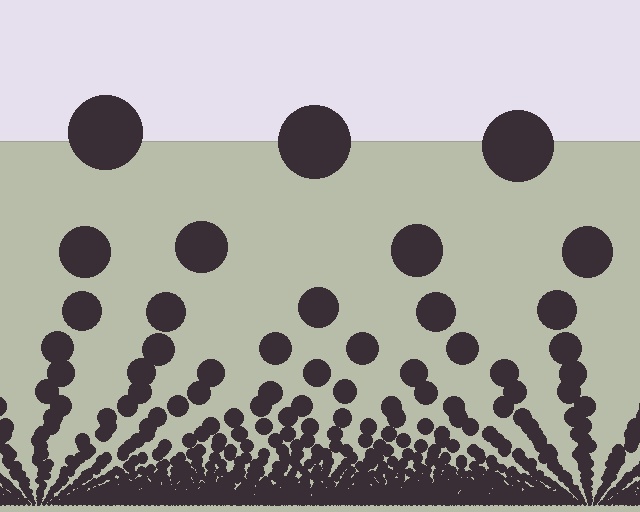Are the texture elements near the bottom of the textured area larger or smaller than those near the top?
Smaller. The gradient is inverted — elements near the bottom are smaller and denser.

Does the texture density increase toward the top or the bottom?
Density increases toward the bottom.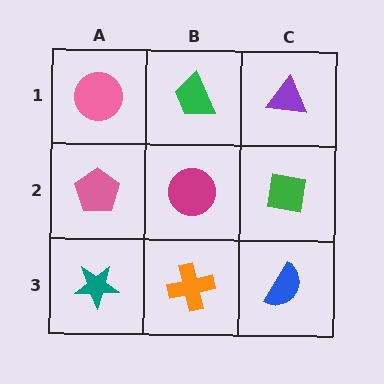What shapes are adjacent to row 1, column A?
A pink pentagon (row 2, column A), a green trapezoid (row 1, column B).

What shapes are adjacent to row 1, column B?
A magenta circle (row 2, column B), a pink circle (row 1, column A), a purple triangle (row 1, column C).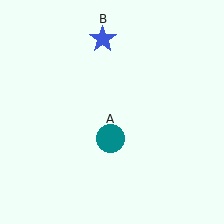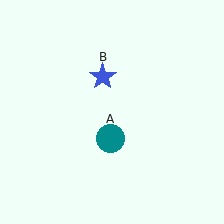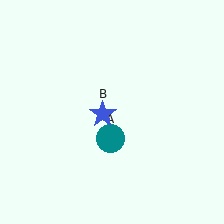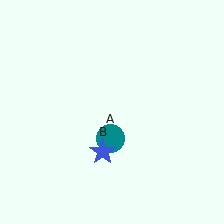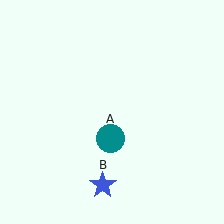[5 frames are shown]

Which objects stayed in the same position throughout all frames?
Teal circle (object A) remained stationary.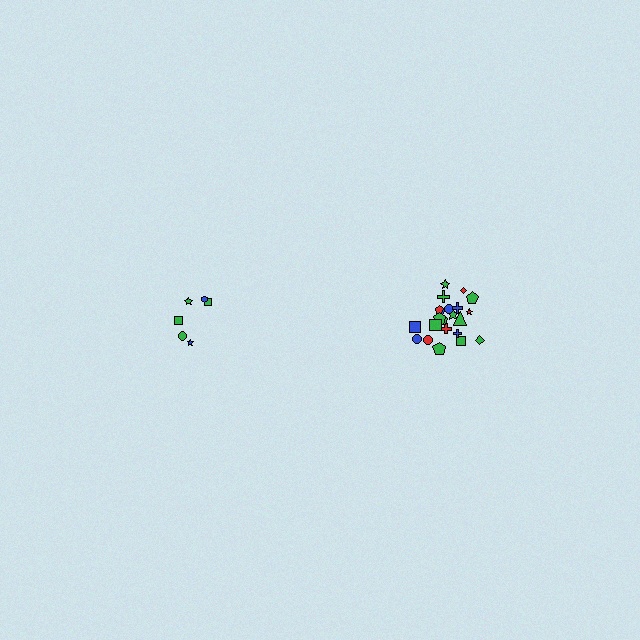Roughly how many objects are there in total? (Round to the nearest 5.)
Roughly 30 objects in total.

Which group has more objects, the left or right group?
The right group.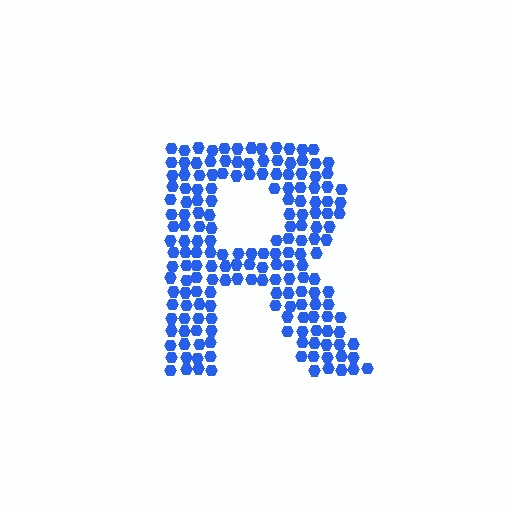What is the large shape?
The large shape is the letter R.